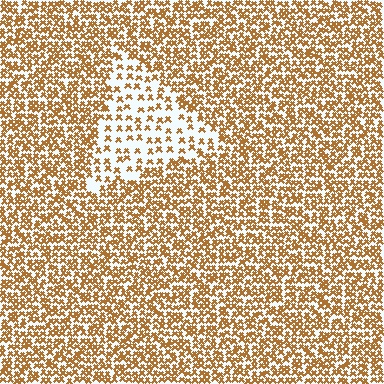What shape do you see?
I see a triangle.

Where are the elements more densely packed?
The elements are more densely packed outside the triangle boundary.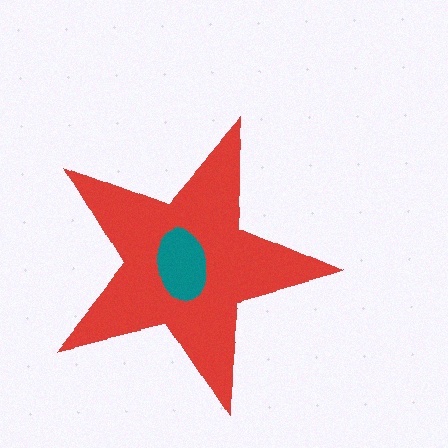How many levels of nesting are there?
2.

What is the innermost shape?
The teal ellipse.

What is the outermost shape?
The red star.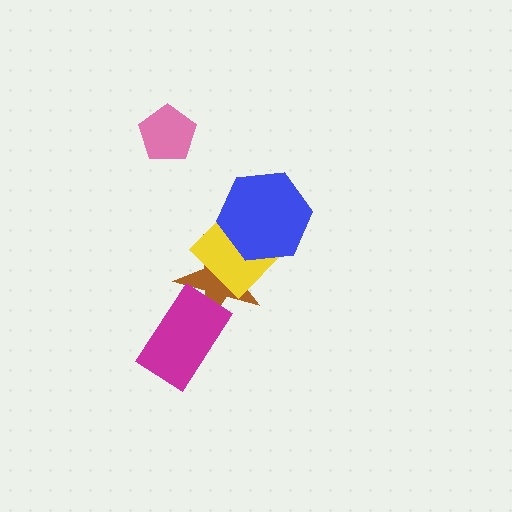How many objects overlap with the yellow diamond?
2 objects overlap with the yellow diamond.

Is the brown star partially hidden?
Yes, it is partially covered by another shape.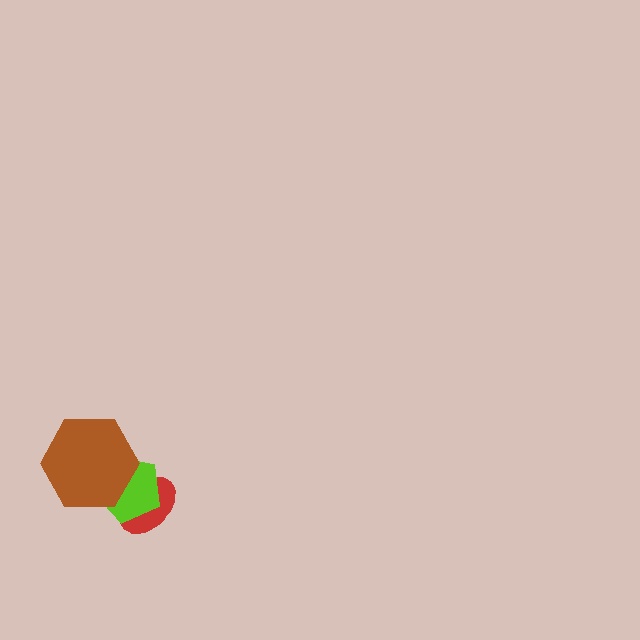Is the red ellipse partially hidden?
Yes, it is partially covered by another shape.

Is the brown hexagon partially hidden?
No, no other shape covers it.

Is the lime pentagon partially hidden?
Yes, it is partially covered by another shape.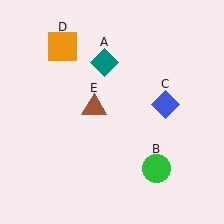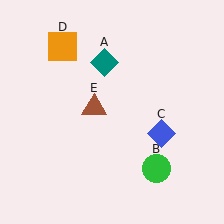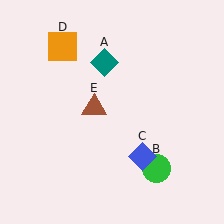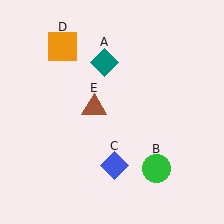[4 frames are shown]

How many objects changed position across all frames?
1 object changed position: blue diamond (object C).